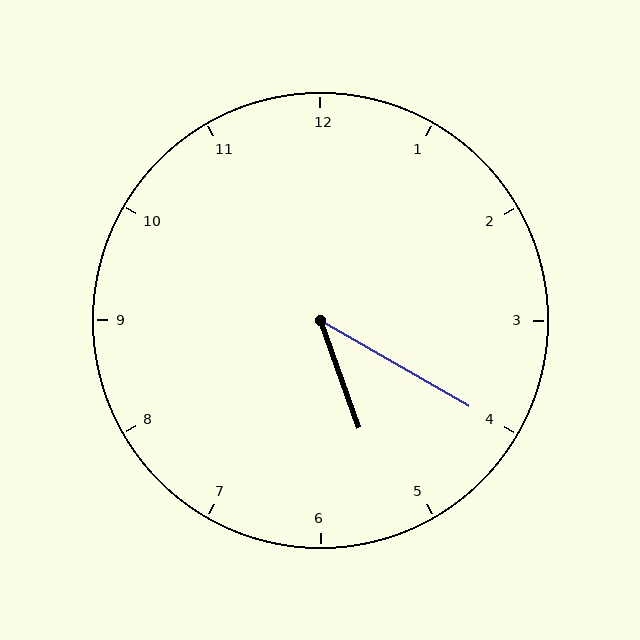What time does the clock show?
5:20.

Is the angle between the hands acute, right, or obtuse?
It is acute.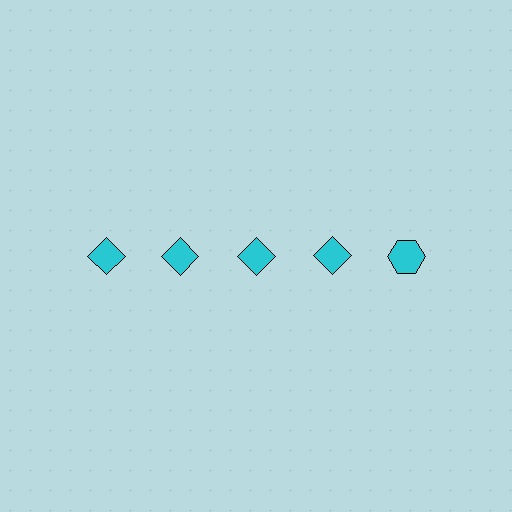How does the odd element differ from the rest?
It has a different shape: hexagon instead of diamond.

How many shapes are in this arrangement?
There are 5 shapes arranged in a grid pattern.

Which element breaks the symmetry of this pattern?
The cyan hexagon in the top row, rightmost column breaks the symmetry. All other shapes are cyan diamonds.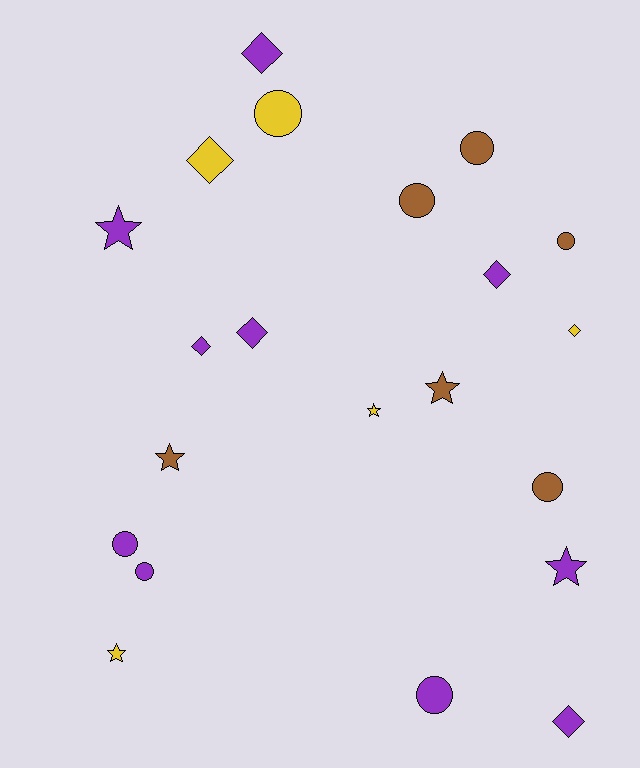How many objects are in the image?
There are 21 objects.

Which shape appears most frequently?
Circle, with 8 objects.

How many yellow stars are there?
There are 2 yellow stars.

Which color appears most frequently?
Purple, with 10 objects.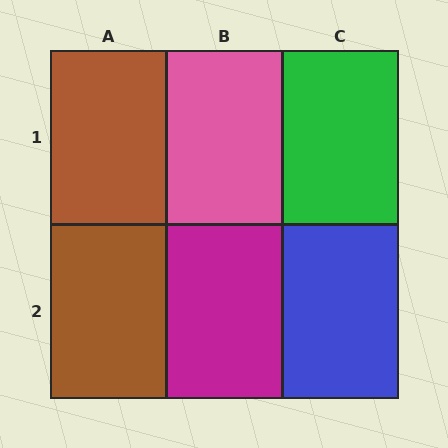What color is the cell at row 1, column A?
Brown.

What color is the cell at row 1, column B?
Pink.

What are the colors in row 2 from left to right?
Brown, magenta, blue.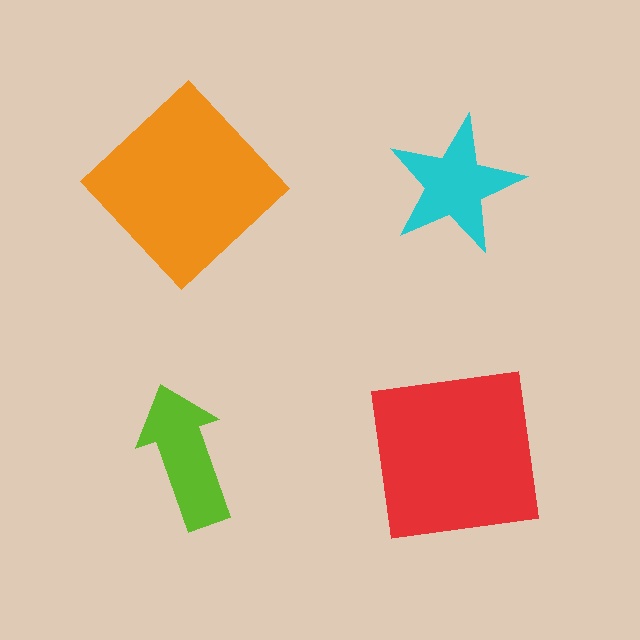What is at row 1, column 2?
A cyan star.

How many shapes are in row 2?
2 shapes.